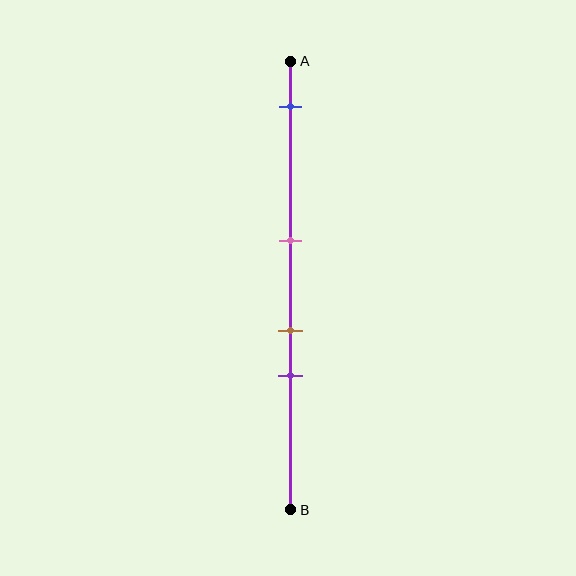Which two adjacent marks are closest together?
The brown and purple marks are the closest adjacent pair.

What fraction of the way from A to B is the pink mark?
The pink mark is approximately 40% (0.4) of the way from A to B.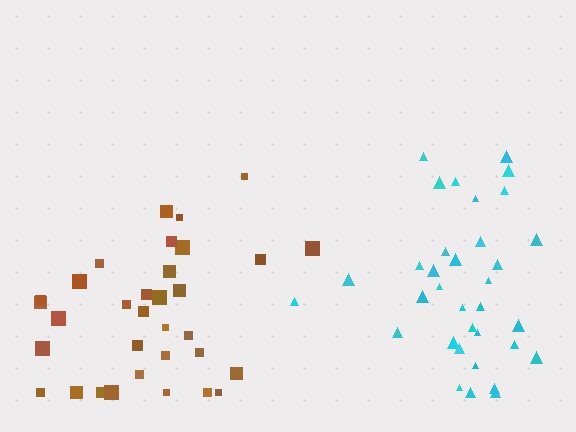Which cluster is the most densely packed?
Brown.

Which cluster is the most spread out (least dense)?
Cyan.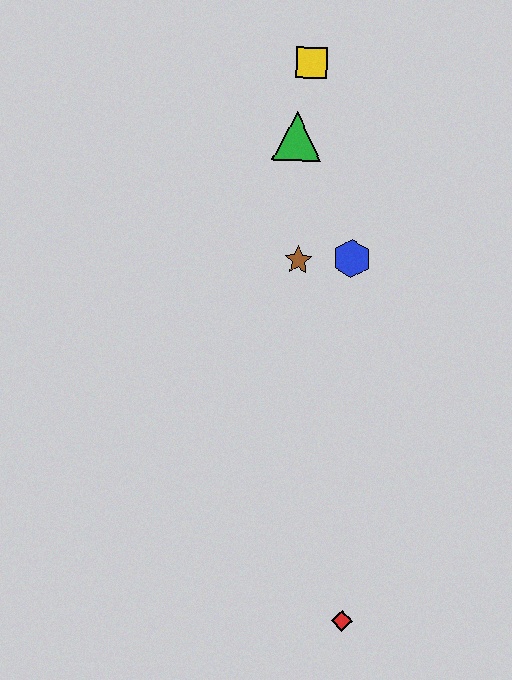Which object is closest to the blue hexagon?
The brown star is closest to the blue hexagon.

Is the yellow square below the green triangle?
No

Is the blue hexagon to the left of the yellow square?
No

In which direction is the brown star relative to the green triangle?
The brown star is below the green triangle.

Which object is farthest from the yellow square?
The red diamond is farthest from the yellow square.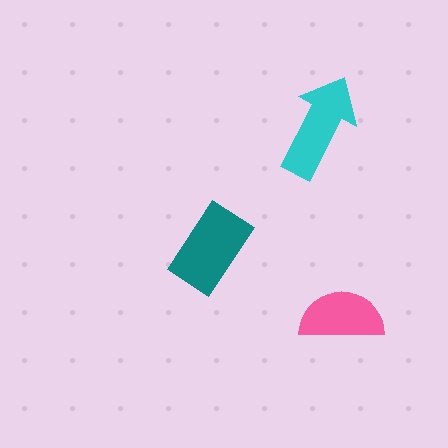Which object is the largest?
The teal rectangle.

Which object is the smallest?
The pink semicircle.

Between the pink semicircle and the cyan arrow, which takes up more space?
The cyan arrow.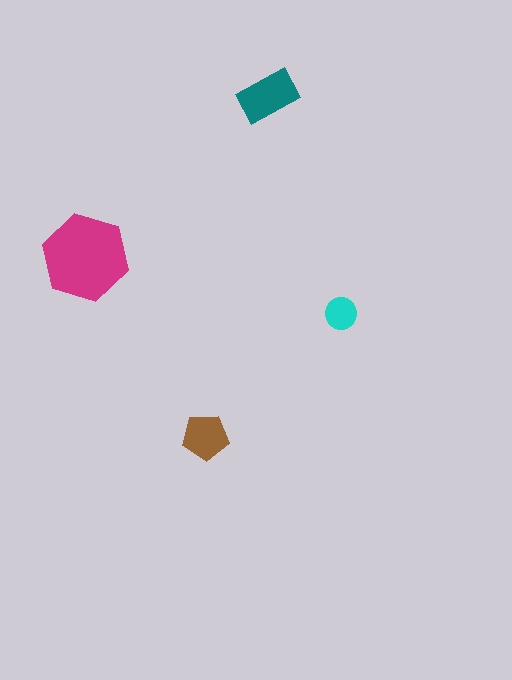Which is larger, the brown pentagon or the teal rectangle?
The teal rectangle.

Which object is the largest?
The magenta hexagon.